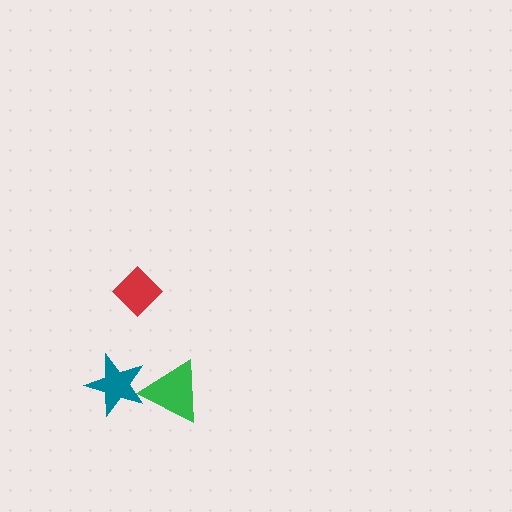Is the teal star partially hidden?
Yes, it is partially covered by another shape.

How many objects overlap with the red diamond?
0 objects overlap with the red diamond.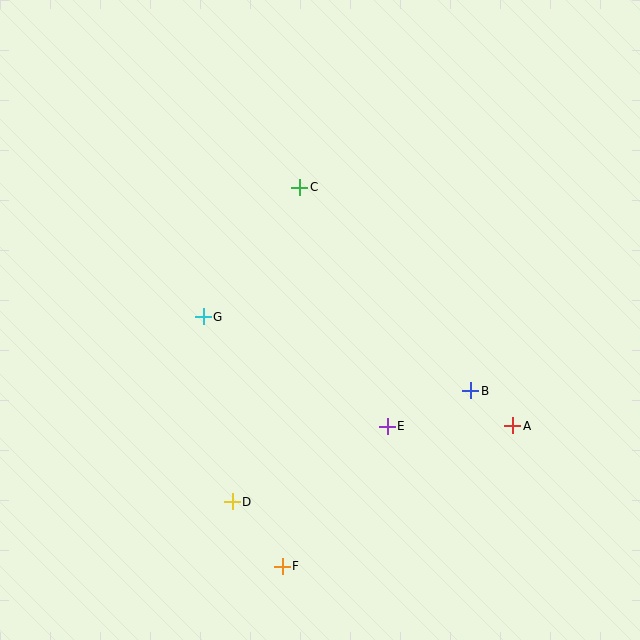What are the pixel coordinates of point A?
Point A is at (513, 426).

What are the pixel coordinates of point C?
Point C is at (300, 187).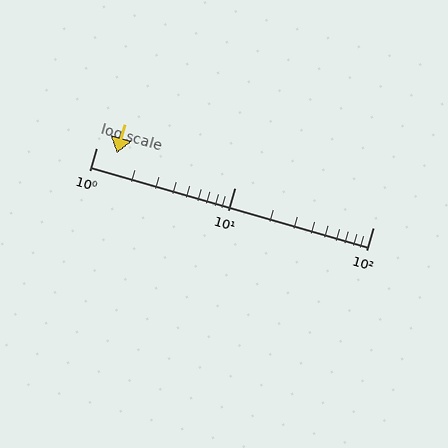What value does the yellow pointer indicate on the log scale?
The pointer indicates approximately 1.4.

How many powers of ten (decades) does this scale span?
The scale spans 2 decades, from 1 to 100.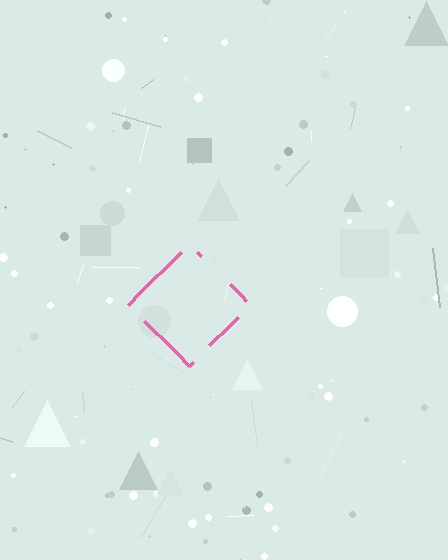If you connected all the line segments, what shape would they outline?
They would outline a diamond.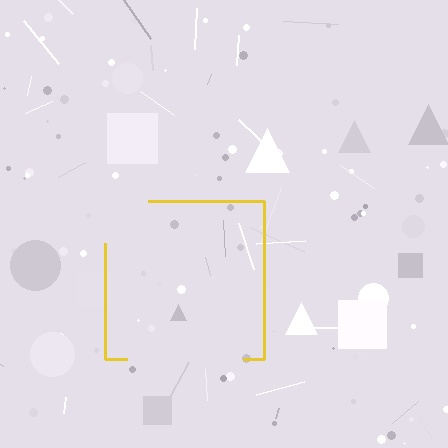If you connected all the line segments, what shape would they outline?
They would outline a square.